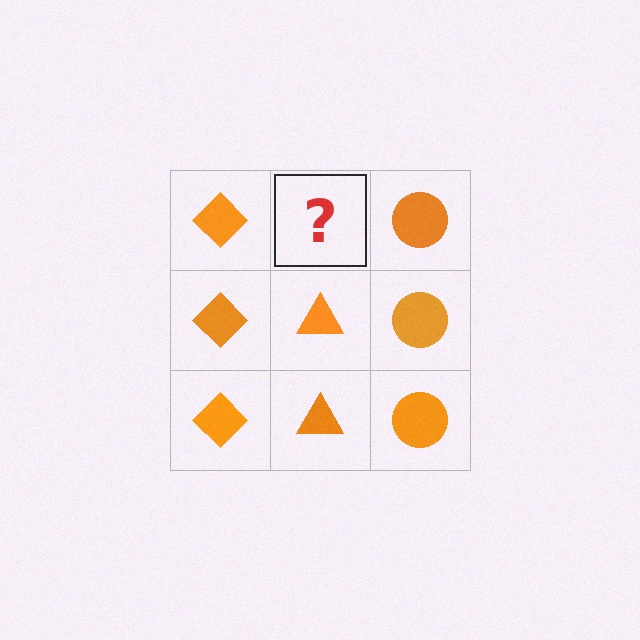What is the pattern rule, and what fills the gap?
The rule is that each column has a consistent shape. The gap should be filled with an orange triangle.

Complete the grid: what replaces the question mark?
The question mark should be replaced with an orange triangle.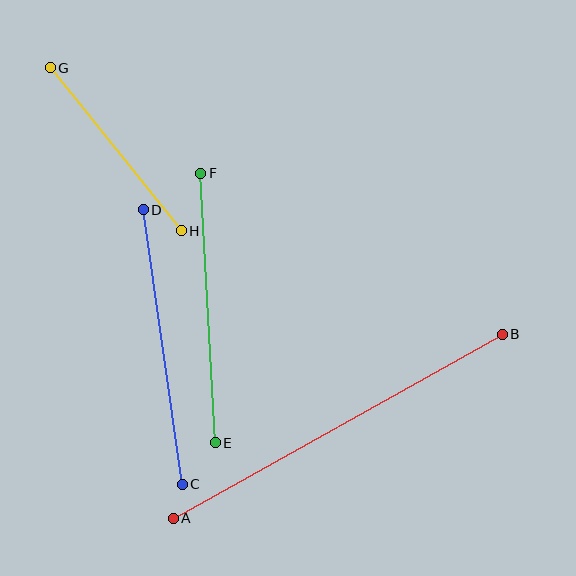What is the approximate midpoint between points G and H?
The midpoint is at approximately (116, 149) pixels.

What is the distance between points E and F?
The distance is approximately 269 pixels.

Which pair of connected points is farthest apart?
Points A and B are farthest apart.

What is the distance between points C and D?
The distance is approximately 277 pixels.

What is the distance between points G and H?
The distance is approximately 209 pixels.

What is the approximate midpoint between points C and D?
The midpoint is at approximately (163, 347) pixels.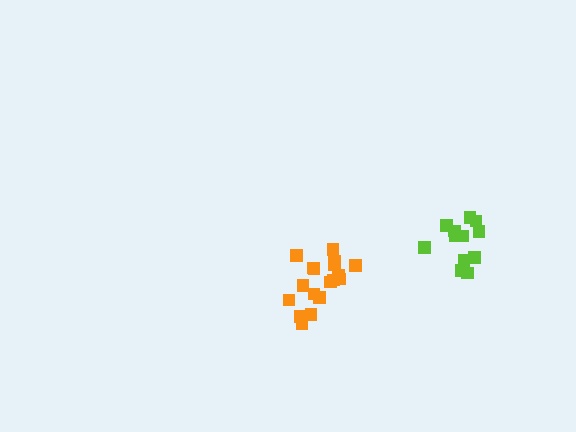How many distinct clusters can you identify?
There are 2 distinct clusters.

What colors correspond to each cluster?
The clusters are colored: lime, orange.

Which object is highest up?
The lime cluster is topmost.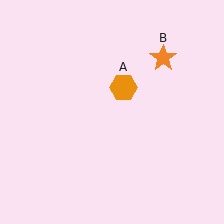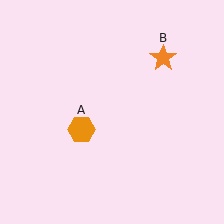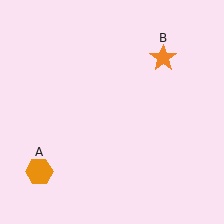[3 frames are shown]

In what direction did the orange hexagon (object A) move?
The orange hexagon (object A) moved down and to the left.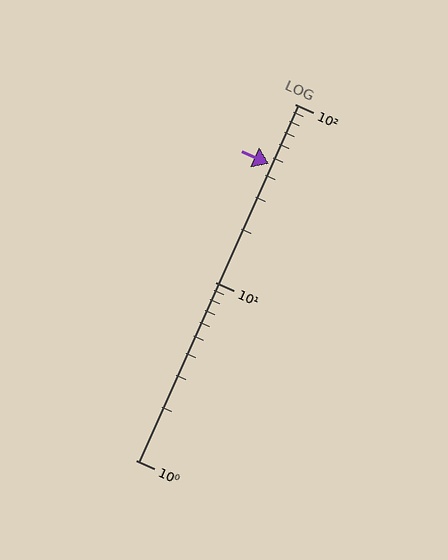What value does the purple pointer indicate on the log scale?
The pointer indicates approximately 46.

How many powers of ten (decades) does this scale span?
The scale spans 2 decades, from 1 to 100.